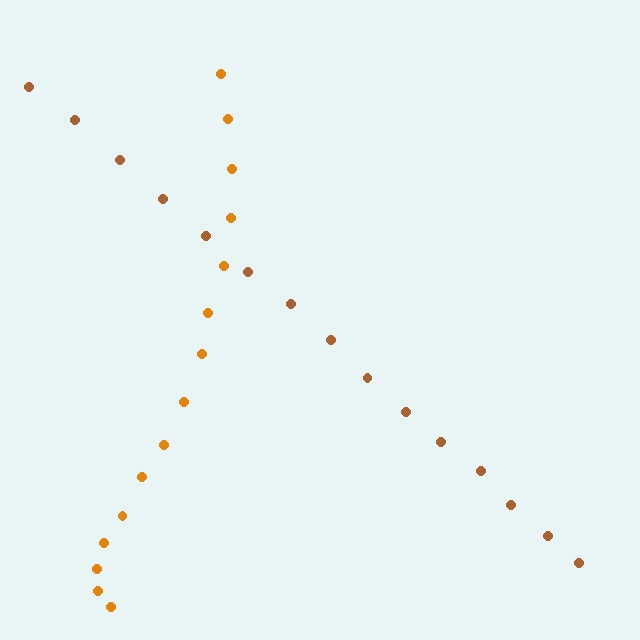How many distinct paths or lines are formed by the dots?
There are 2 distinct paths.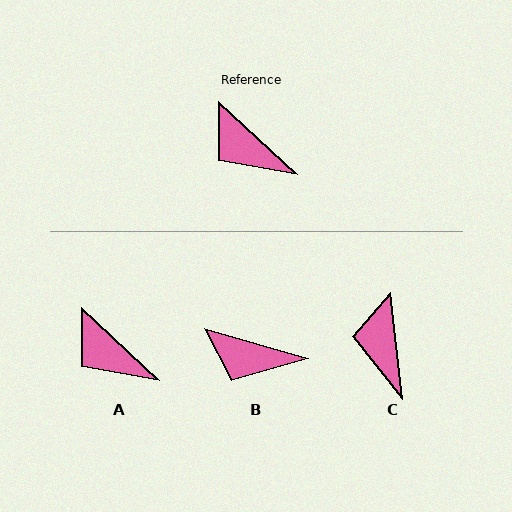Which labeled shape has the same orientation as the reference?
A.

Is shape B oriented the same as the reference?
No, it is off by about 27 degrees.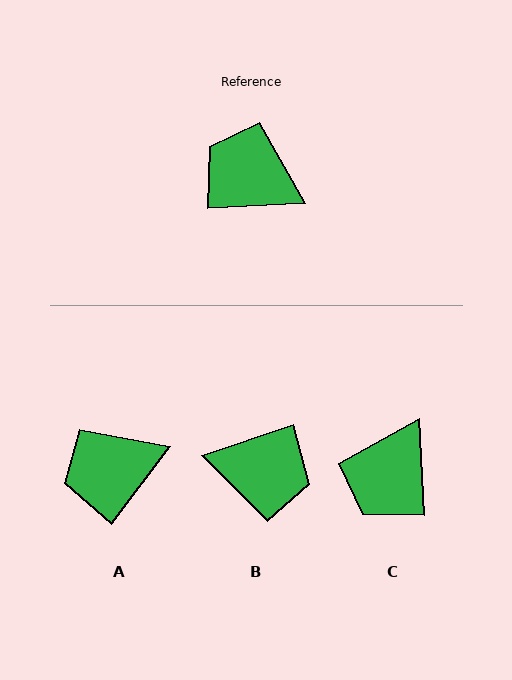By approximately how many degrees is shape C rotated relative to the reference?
Approximately 90 degrees counter-clockwise.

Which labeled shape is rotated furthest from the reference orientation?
B, about 164 degrees away.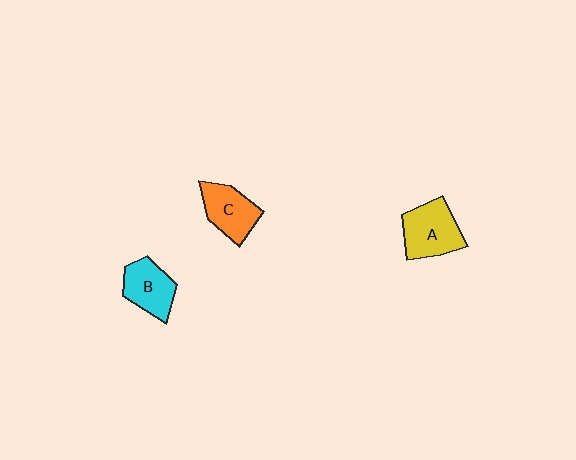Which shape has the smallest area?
Shape B (cyan).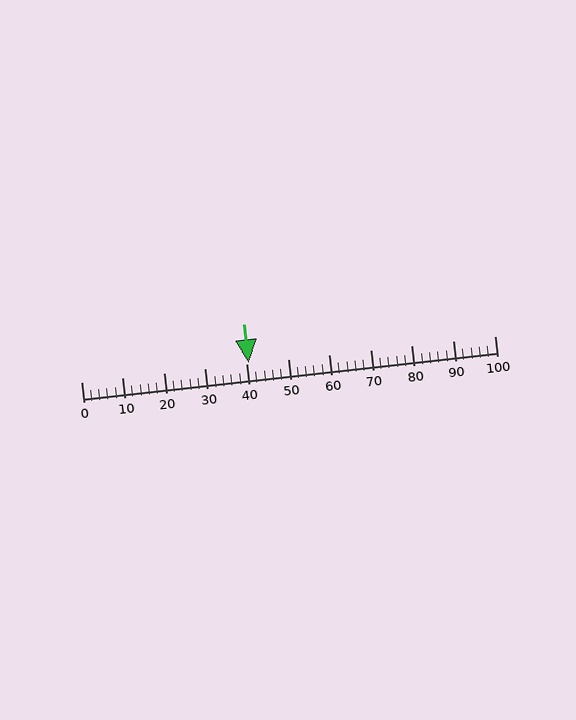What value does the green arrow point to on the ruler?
The green arrow points to approximately 41.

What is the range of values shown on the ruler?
The ruler shows values from 0 to 100.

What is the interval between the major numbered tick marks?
The major tick marks are spaced 10 units apart.